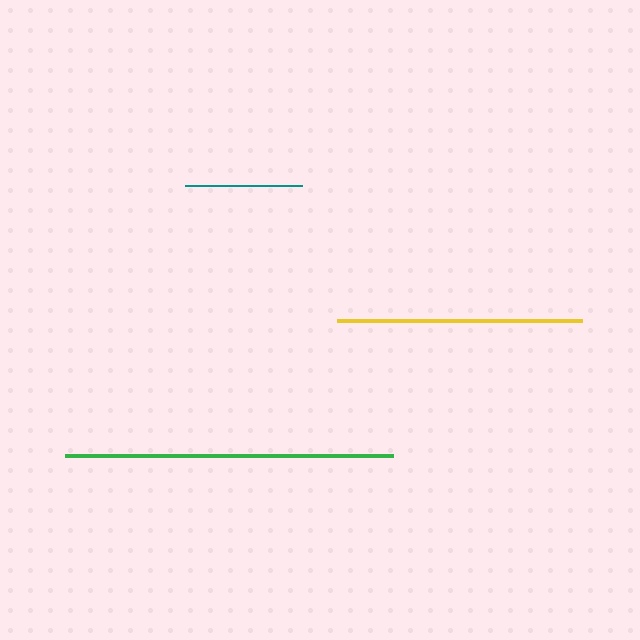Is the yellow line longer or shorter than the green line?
The green line is longer than the yellow line.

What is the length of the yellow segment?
The yellow segment is approximately 245 pixels long.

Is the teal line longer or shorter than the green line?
The green line is longer than the teal line.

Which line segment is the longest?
The green line is the longest at approximately 327 pixels.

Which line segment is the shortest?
The teal line is the shortest at approximately 117 pixels.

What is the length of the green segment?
The green segment is approximately 327 pixels long.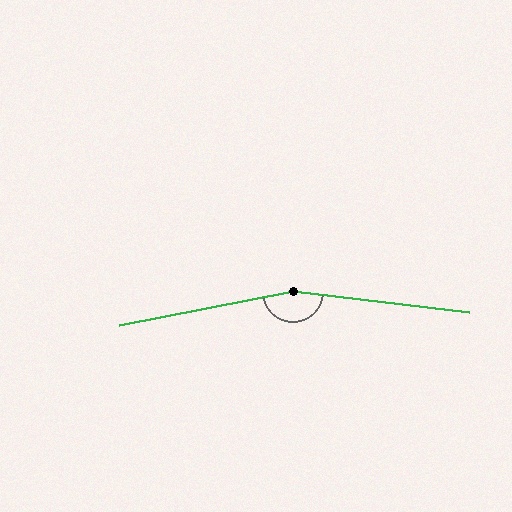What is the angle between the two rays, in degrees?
Approximately 162 degrees.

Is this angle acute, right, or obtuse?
It is obtuse.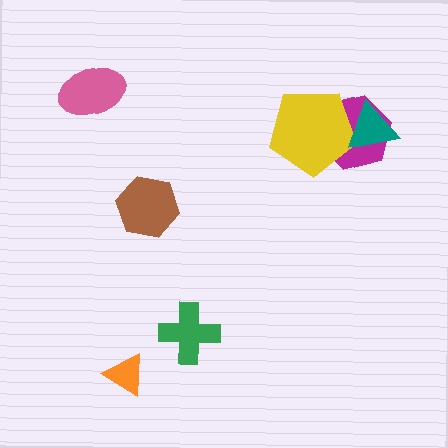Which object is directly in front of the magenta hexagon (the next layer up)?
The yellow pentagon is directly in front of the magenta hexagon.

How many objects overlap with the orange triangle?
0 objects overlap with the orange triangle.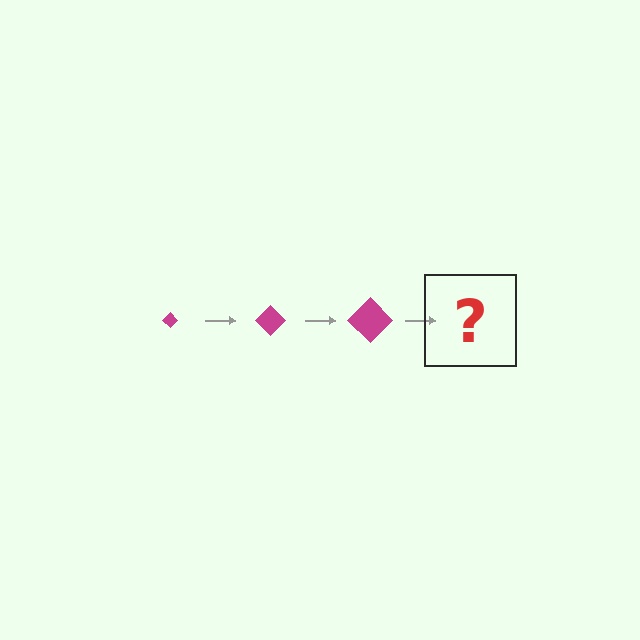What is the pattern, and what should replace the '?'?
The pattern is that the diamond gets progressively larger each step. The '?' should be a magenta diamond, larger than the previous one.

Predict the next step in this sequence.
The next step is a magenta diamond, larger than the previous one.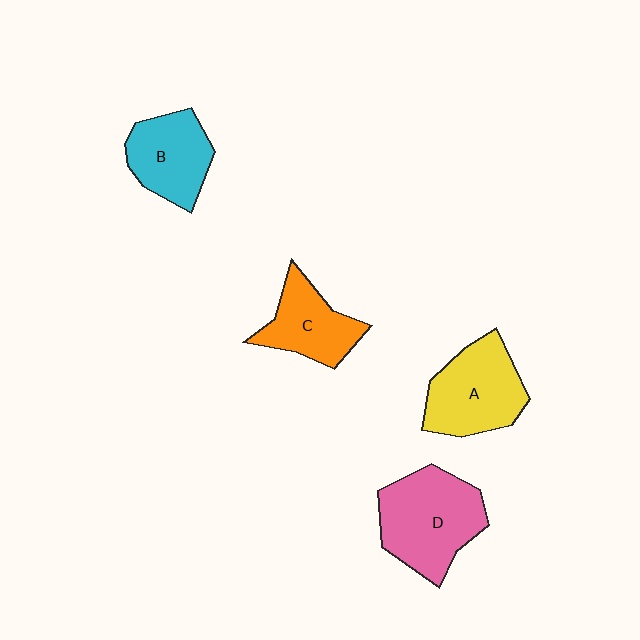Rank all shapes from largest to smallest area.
From largest to smallest: D (pink), A (yellow), B (cyan), C (orange).